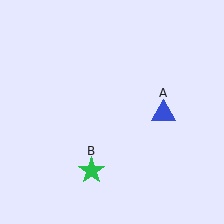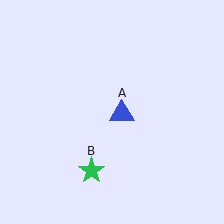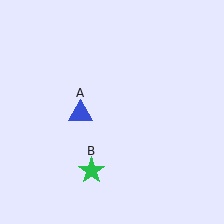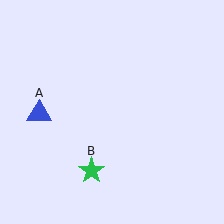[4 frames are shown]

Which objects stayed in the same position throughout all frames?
Green star (object B) remained stationary.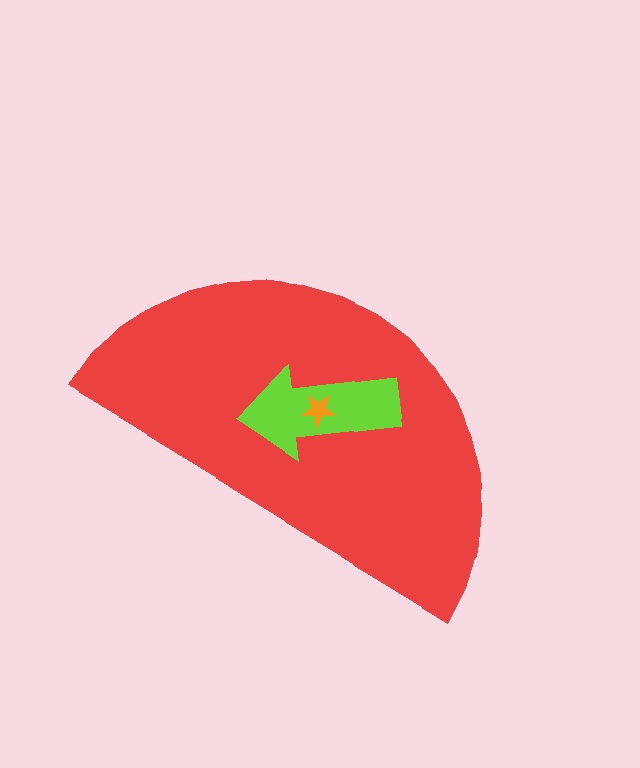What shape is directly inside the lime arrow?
The orange star.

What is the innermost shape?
The orange star.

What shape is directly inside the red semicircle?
The lime arrow.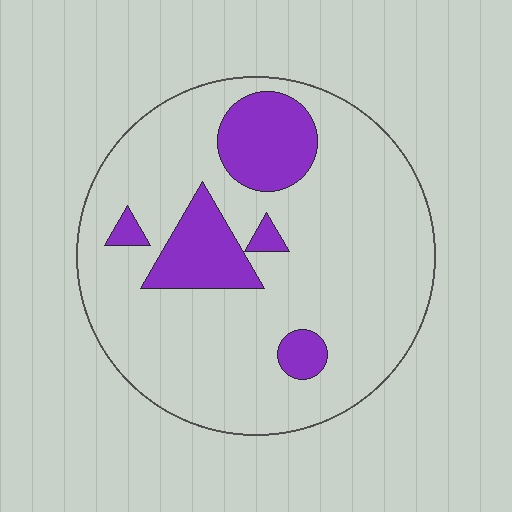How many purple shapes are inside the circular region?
5.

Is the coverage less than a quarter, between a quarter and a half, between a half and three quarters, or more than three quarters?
Less than a quarter.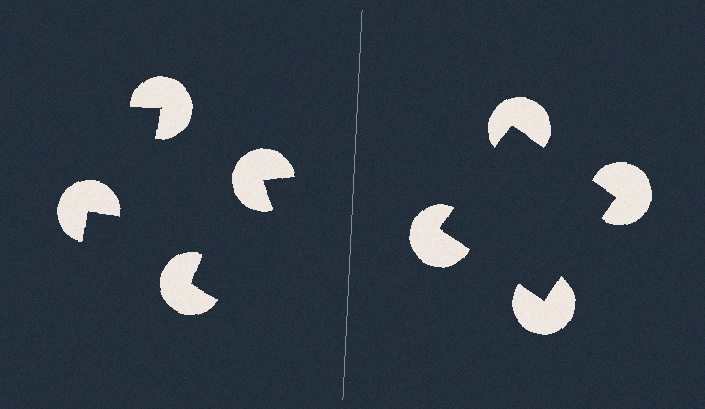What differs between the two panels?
The pac-man discs are positioned identically on both sides; only the wedge orientations differ. On the right they align to a square; on the left they are misaligned.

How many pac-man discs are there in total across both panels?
8 — 4 on each side.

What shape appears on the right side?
An illusory square.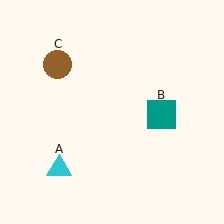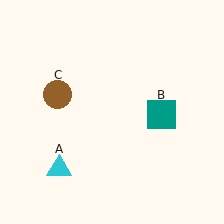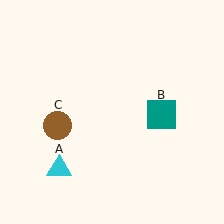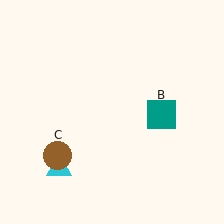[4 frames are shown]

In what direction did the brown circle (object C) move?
The brown circle (object C) moved down.